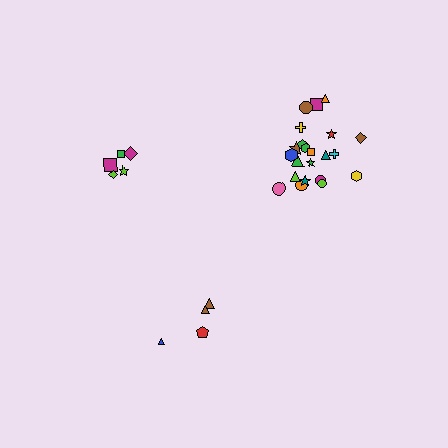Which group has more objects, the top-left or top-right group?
The top-right group.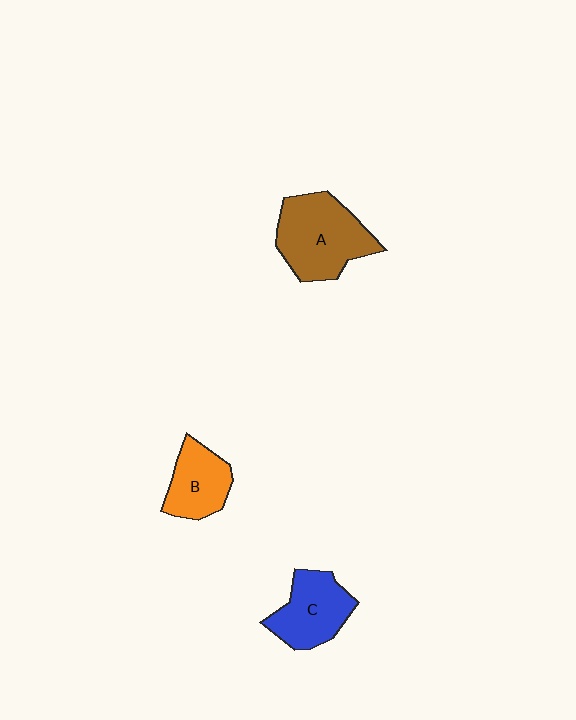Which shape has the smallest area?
Shape B (orange).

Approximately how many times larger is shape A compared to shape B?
Approximately 1.6 times.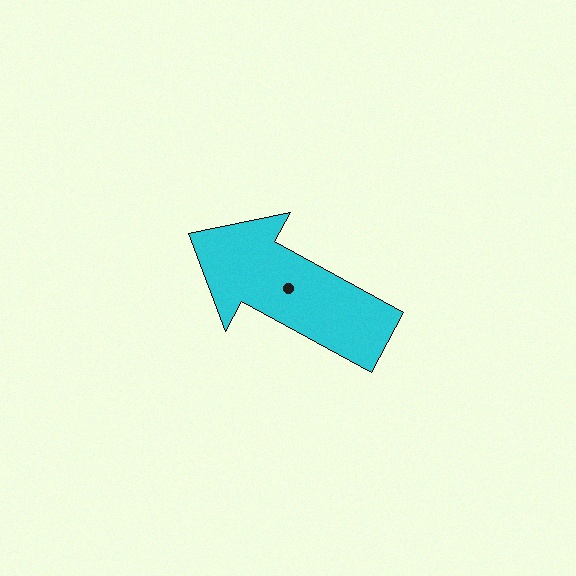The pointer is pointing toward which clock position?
Roughly 10 o'clock.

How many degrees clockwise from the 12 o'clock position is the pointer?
Approximately 299 degrees.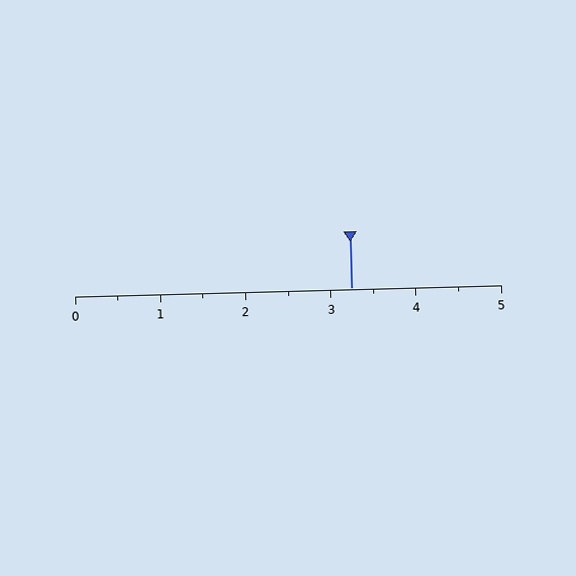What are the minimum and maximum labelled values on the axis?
The axis runs from 0 to 5.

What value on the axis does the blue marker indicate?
The marker indicates approximately 3.2.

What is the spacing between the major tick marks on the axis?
The major ticks are spaced 1 apart.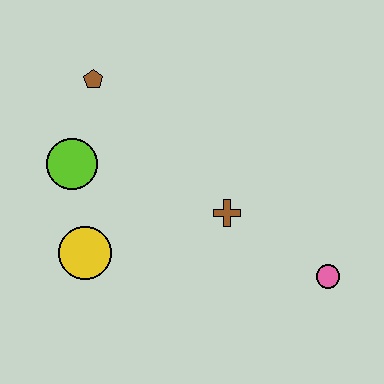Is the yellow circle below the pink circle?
No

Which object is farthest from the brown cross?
The brown pentagon is farthest from the brown cross.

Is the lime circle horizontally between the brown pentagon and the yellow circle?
No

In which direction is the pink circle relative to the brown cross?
The pink circle is to the right of the brown cross.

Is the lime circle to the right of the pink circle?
No